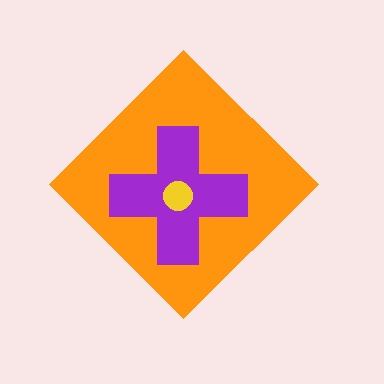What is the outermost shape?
The orange diamond.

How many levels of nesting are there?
3.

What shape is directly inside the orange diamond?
The purple cross.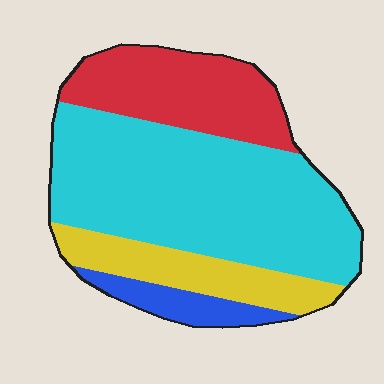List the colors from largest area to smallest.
From largest to smallest: cyan, red, yellow, blue.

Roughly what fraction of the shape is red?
Red takes up about one quarter (1/4) of the shape.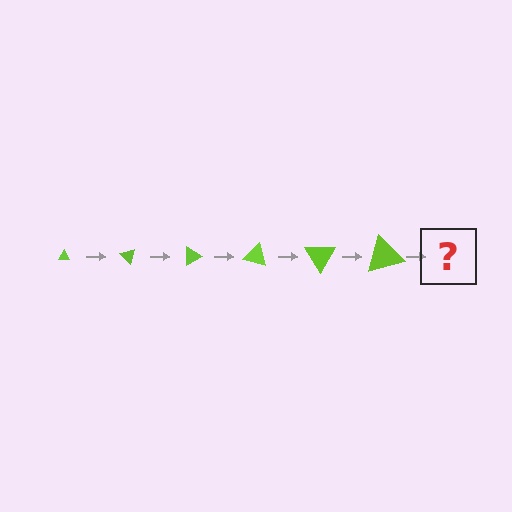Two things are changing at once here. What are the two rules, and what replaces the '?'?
The two rules are that the triangle grows larger each step and it rotates 45 degrees each step. The '?' should be a triangle, larger than the previous one and rotated 270 degrees from the start.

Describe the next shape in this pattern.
It should be a triangle, larger than the previous one and rotated 270 degrees from the start.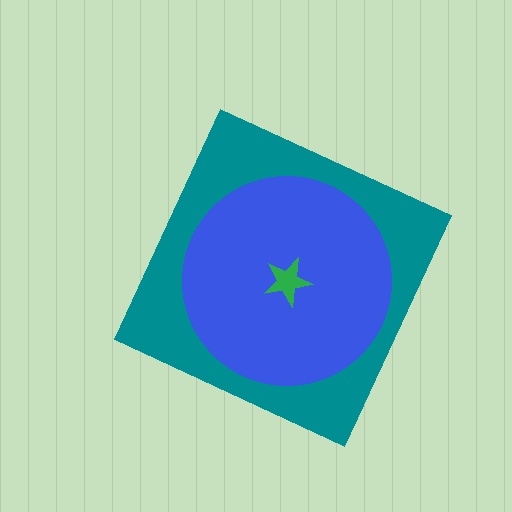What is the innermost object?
The green star.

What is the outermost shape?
The teal diamond.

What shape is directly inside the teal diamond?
The blue circle.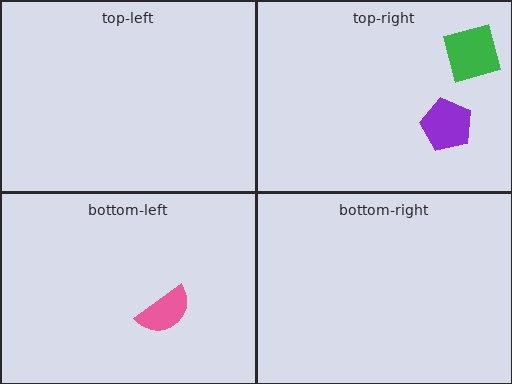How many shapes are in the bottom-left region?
1.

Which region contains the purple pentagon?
The top-right region.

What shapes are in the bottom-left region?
The pink semicircle.